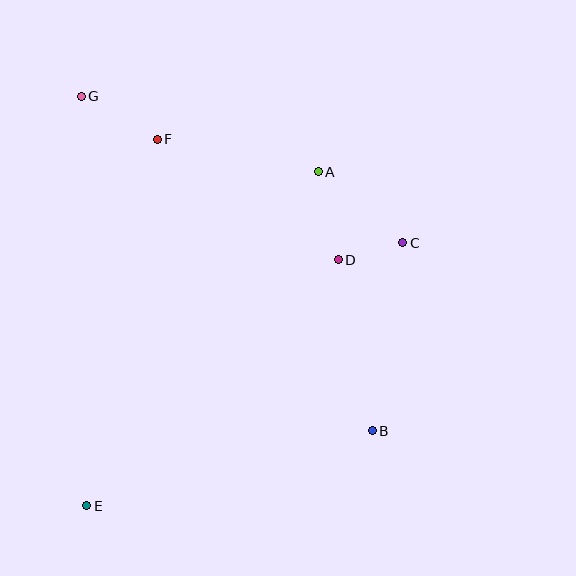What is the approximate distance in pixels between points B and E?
The distance between B and E is approximately 295 pixels.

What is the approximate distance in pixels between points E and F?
The distance between E and F is approximately 373 pixels.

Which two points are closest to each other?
Points C and D are closest to each other.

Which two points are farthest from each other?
Points B and G are farthest from each other.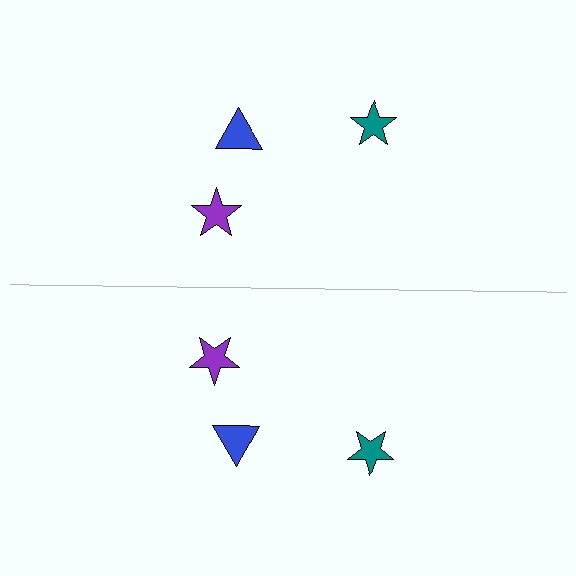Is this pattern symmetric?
Yes, this pattern has bilateral (reflection) symmetry.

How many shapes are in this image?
There are 6 shapes in this image.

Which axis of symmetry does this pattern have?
The pattern has a horizontal axis of symmetry running through the center of the image.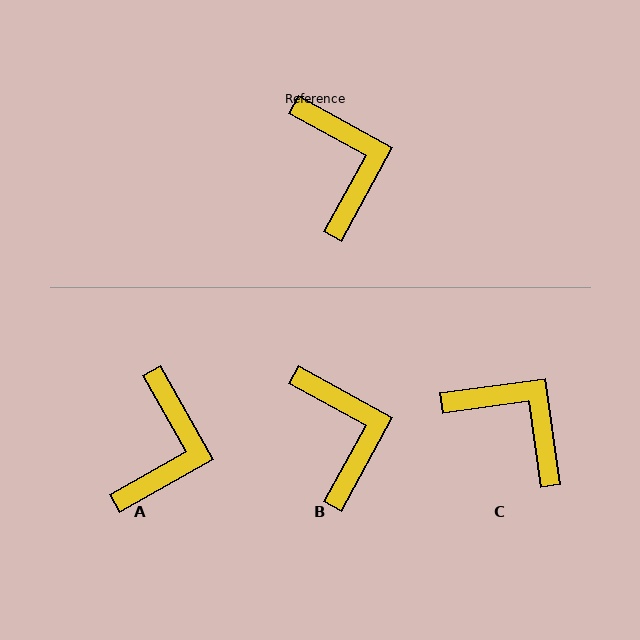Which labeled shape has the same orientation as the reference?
B.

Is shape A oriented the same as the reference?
No, it is off by about 32 degrees.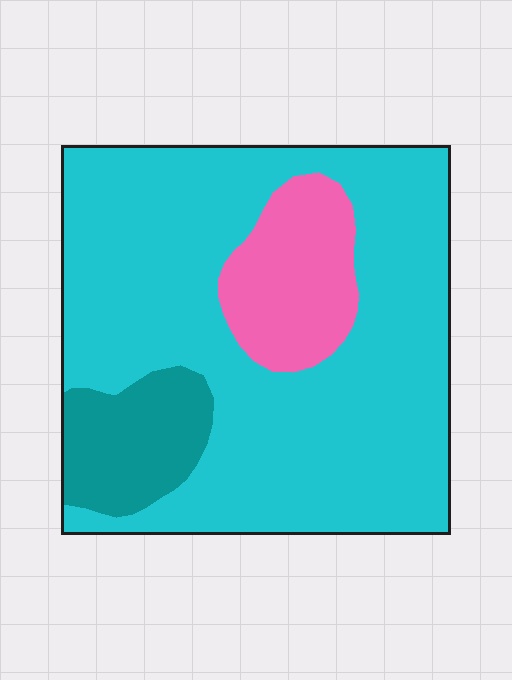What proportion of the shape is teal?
Teal takes up less than a sixth of the shape.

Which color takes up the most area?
Cyan, at roughly 75%.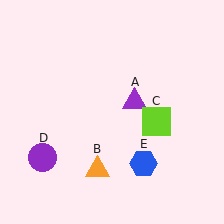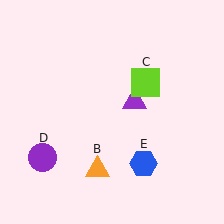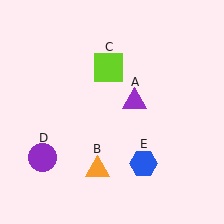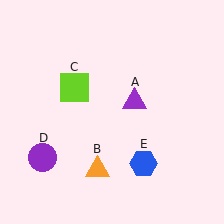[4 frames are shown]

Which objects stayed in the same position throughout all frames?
Purple triangle (object A) and orange triangle (object B) and purple circle (object D) and blue hexagon (object E) remained stationary.